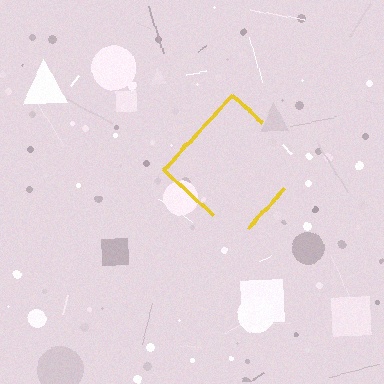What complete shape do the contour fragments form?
The contour fragments form a diamond.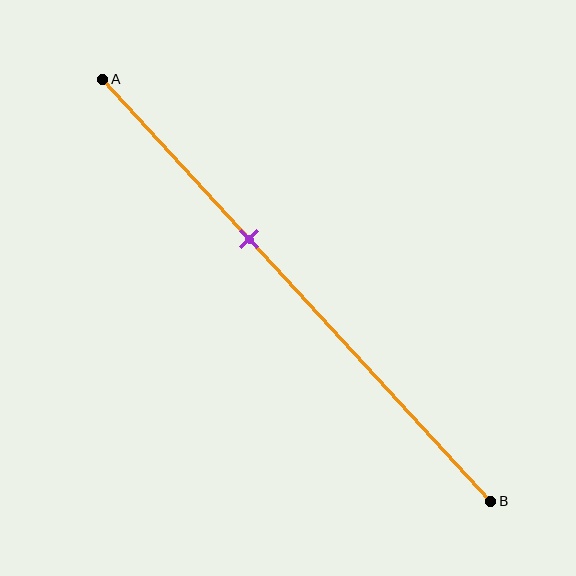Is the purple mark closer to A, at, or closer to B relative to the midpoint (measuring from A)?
The purple mark is closer to point A than the midpoint of segment AB.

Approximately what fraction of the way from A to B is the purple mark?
The purple mark is approximately 40% of the way from A to B.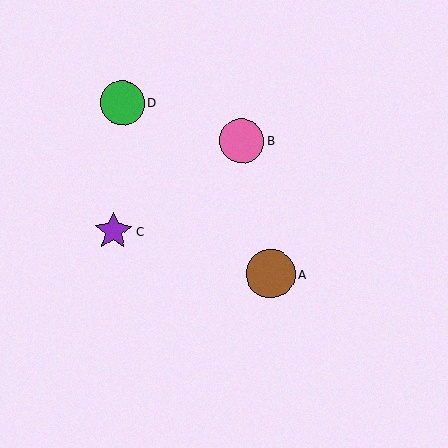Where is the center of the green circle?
The center of the green circle is at (123, 103).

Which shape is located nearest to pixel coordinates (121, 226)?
The purple star (labeled C) at (114, 231) is nearest to that location.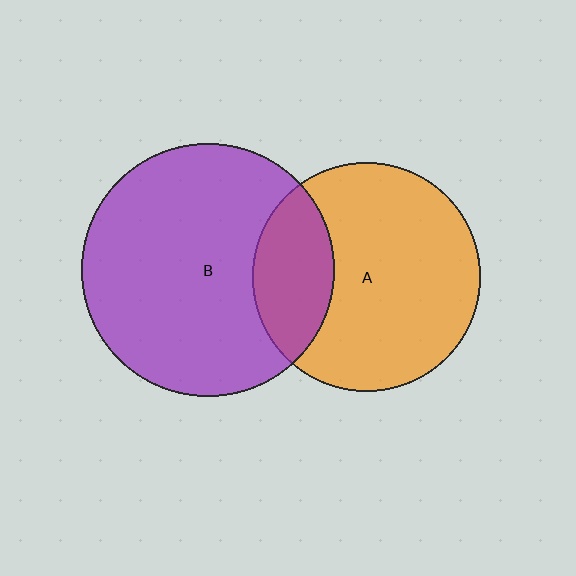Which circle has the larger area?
Circle B (purple).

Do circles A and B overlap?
Yes.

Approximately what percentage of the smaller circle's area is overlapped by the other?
Approximately 25%.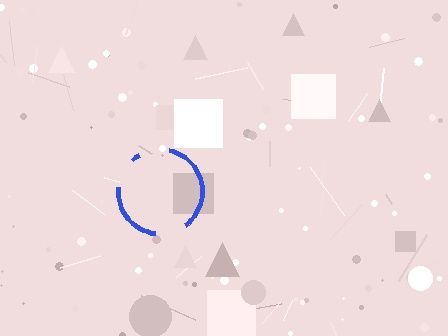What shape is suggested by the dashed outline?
The dashed outline suggests a circle.